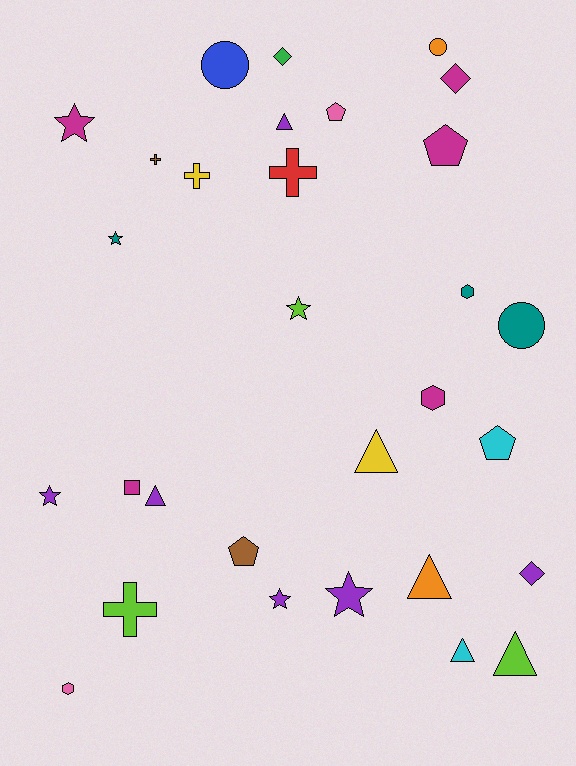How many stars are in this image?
There are 6 stars.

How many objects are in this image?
There are 30 objects.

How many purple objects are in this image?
There are 6 purple objects.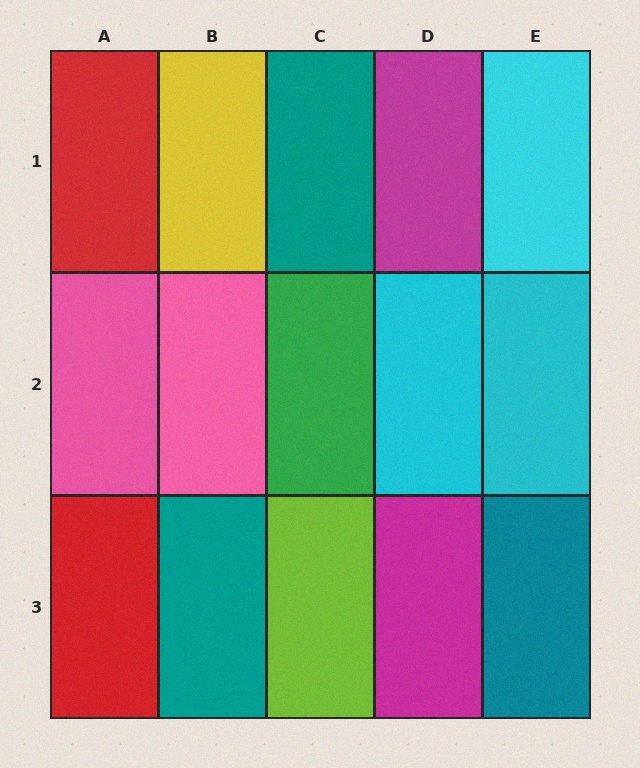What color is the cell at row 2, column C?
Green.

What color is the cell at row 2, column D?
Cyan.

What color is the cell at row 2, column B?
Pink.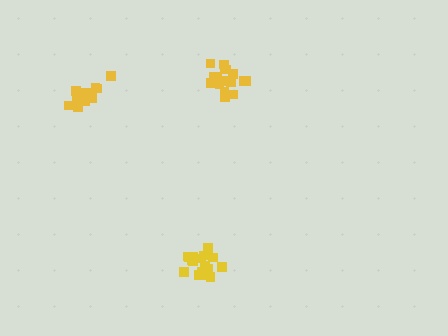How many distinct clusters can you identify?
There are 3 distinct clusters.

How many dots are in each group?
Group 1: 15 dots, Group 2: 16 dots, Group 3: 18 dots (49 total).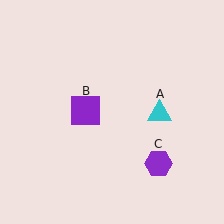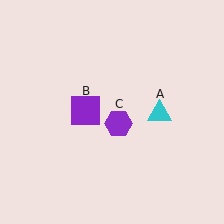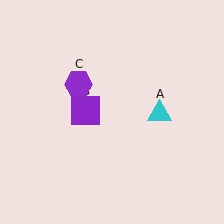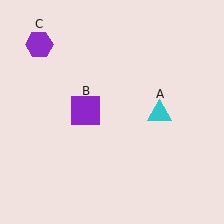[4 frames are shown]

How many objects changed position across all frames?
1 object changed position: purple hexagon (object C).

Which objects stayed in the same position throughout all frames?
Cyan triangle (object A) and purple square (object B) remained stationary.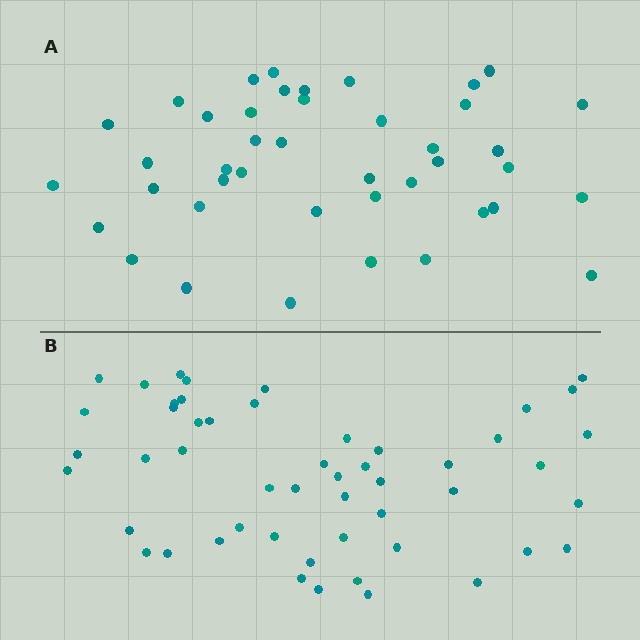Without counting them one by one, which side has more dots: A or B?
Region B (the bottom region) has more dots.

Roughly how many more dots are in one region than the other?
Region B has roughly 8 or so more dots than region A.